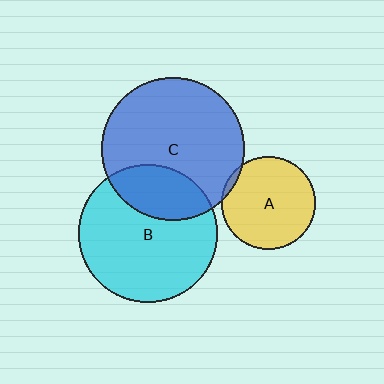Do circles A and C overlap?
Yes.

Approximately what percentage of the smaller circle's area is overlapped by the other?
Approximately 5%.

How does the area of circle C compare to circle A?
Approximately 2.4 times.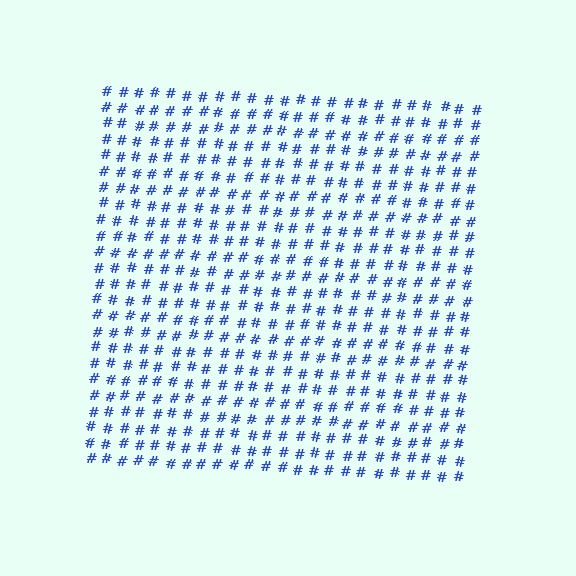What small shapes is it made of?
It is made of small hash symbols.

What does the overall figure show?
The overall figure shows a square.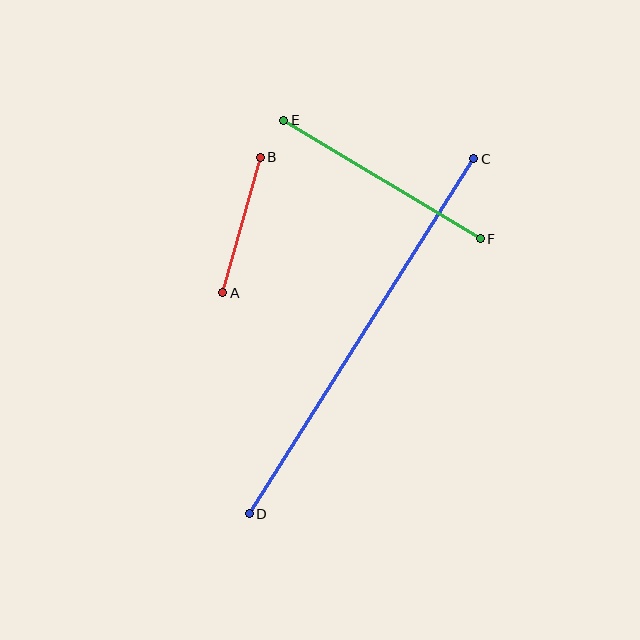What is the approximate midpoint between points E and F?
The midpoint is at approximately (382, 179) pixels.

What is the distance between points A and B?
The distance is approximately 141 pixels.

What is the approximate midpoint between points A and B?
The midpoint is at approximately (241, 225) pixels.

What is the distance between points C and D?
The distance is approximately 420 pixels.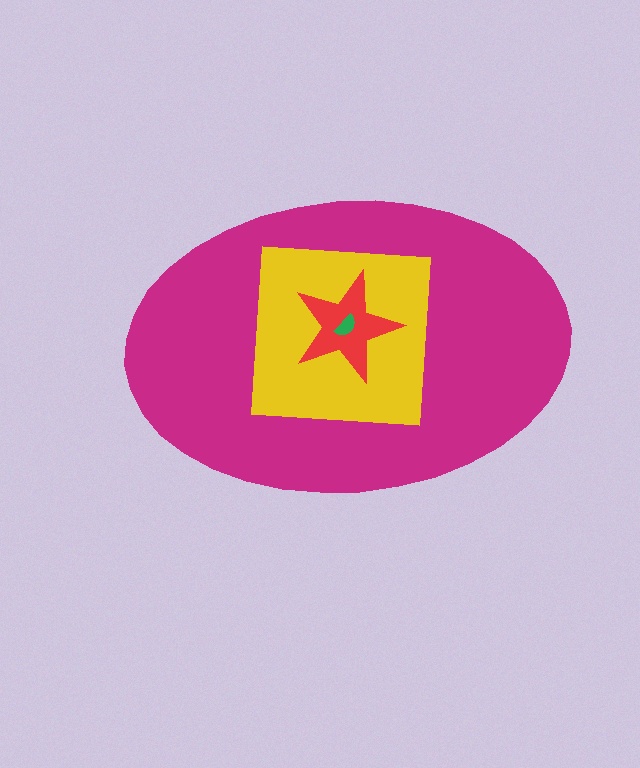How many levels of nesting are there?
4.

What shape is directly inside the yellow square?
The red star.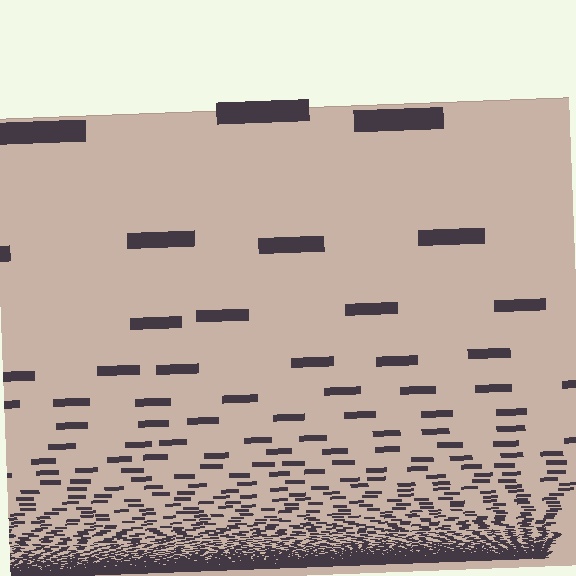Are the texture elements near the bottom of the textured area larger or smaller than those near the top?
Smaller. The gradient is inverted — elements near the bottom are smaller and denser.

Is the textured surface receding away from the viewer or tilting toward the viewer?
The surface appears to tilt toward the viewer. Texture elements get larger and sparser toward the top.